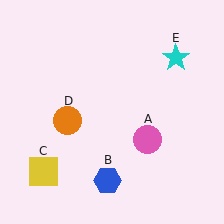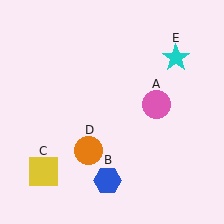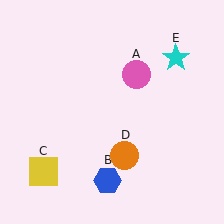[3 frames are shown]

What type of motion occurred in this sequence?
The pink circle (object A), orange circle (object D) rotated counterclockwise around the center of the scene.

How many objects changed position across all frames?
2 objects changed position: pink circle (object A), orange circle (object D).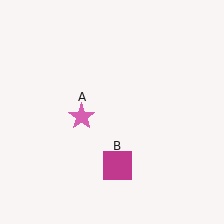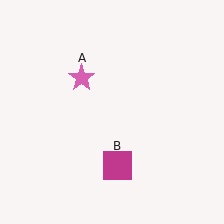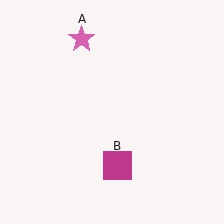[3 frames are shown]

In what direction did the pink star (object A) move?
The pink star (object A) moved up.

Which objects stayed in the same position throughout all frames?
Magenta square (object B) remained stationary.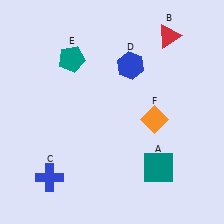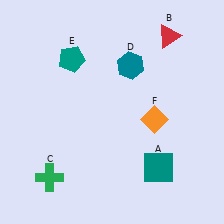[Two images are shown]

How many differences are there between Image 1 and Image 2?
There are 2 differences between the two images.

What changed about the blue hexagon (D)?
In Image 1, D is blue. In Image 2, it changed to teal.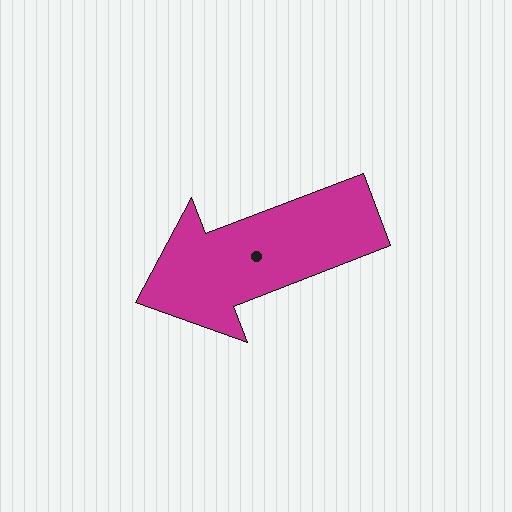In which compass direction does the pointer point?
West.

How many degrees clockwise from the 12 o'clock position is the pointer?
Approximately 249 degrees.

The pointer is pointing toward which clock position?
Roughly 8 o'clock.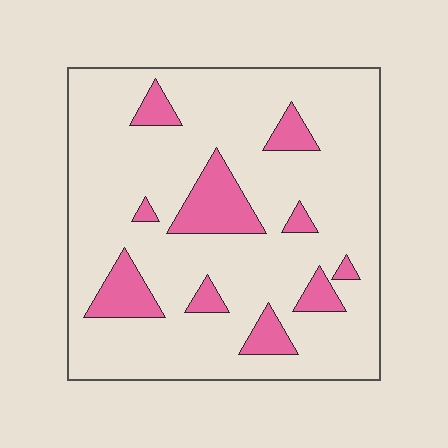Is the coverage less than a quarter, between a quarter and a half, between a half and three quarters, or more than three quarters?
Less than a quarter.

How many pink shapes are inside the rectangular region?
10.